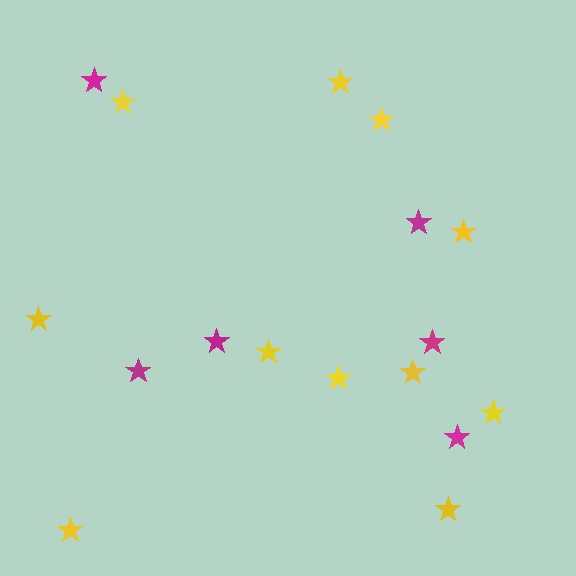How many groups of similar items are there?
There are 2 groups: one group of magenta stars (6) and one group of yellow stars (11).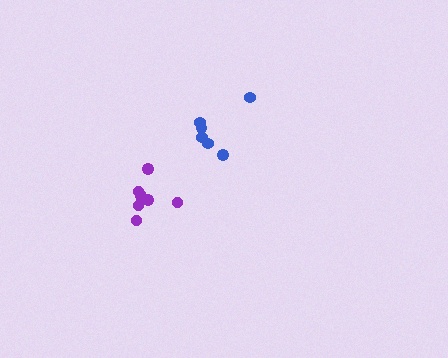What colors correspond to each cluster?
The clusters are colored: purple, blue.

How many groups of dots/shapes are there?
There are 2 groups.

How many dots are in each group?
Group 1: 7 dots, Group 2: 6 dots (13 total).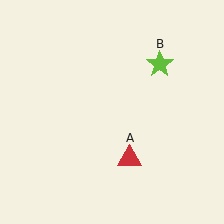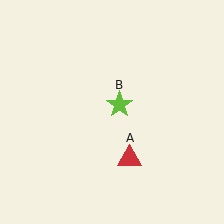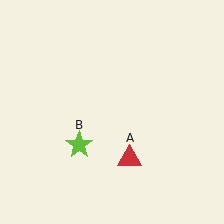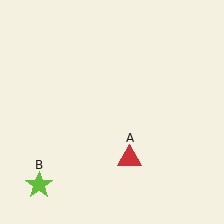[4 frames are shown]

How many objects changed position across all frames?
1 object changed position: lime star (object B).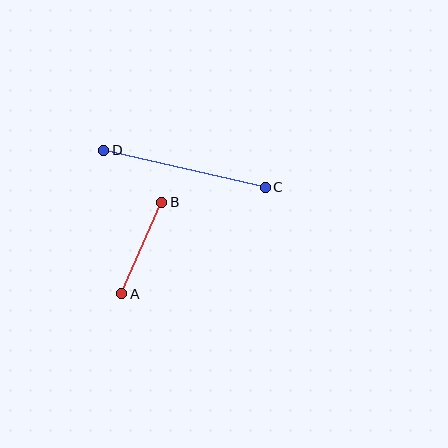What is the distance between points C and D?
The distance is approximately 166 pixels.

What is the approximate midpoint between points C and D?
The midpoint is at approximately (184, 169) pixels.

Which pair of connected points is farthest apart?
Points C and D are farthest apart.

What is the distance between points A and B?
The distance is approximately 100 pixels.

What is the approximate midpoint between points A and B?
The midpoint is at approximately (142, 248) pixels.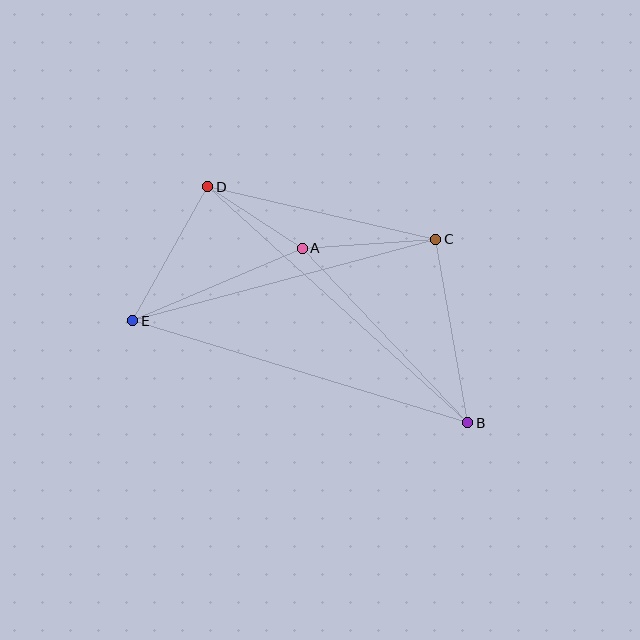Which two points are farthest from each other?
Points B and D are farthest from each other.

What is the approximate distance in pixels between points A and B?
The distance between A and B is approximately 240 pixels.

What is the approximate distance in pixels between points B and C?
The distance between B and C is approximately 186 pixels.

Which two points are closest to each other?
Points A and D are closest to each other.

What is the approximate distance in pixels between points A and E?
The distance between A and E is approximately 185 pixels.